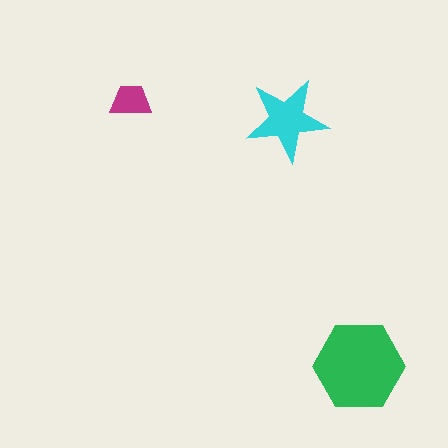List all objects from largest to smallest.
The green hexagon, the cyan star, the magenta trapezoid.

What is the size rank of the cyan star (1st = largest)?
2nd.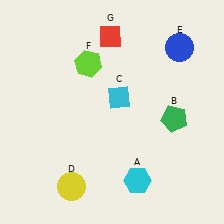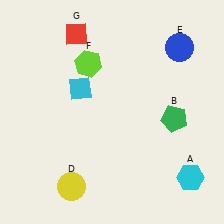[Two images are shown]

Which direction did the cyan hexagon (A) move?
The cyan hexagon (A) moved right.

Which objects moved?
The objects that moved are: the cyan hexagon (A), the cyan diamond (C), the red diamond (G).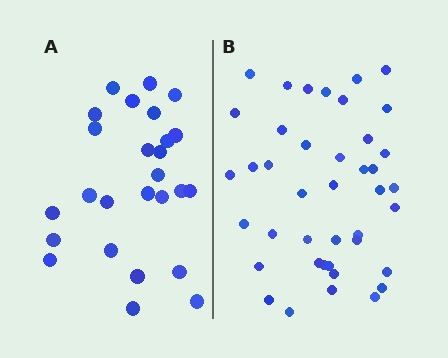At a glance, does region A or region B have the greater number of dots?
Region B (the right region) has more dots.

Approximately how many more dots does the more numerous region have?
Region B has approximately 15 more dots than region A.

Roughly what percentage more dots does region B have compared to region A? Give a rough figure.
About 60% more.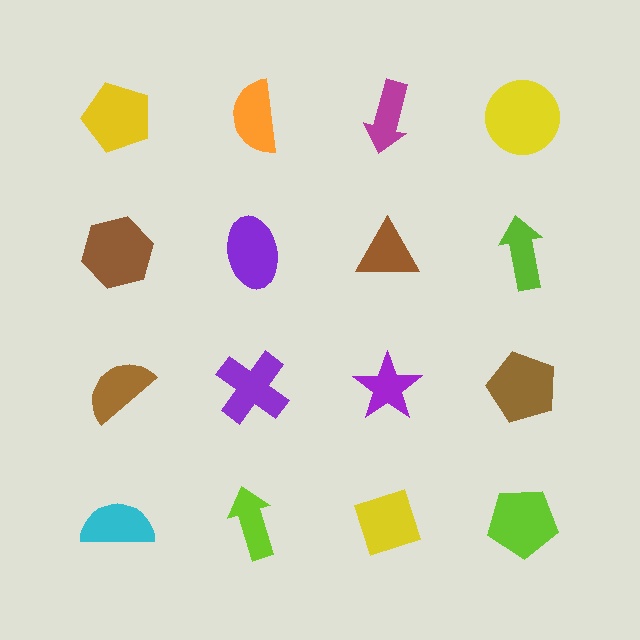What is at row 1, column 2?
An orange semicircle.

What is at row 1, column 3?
A magenta arrow.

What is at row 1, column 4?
A yellow circle.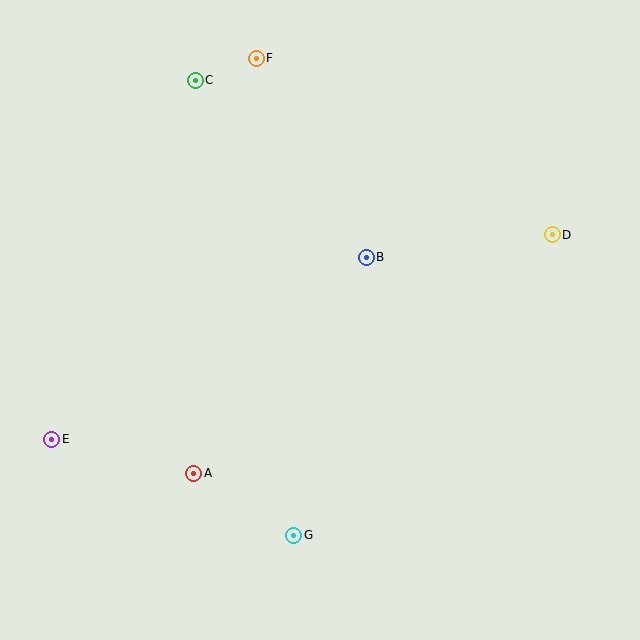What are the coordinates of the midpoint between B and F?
The midpoint between B and F is at (311, 158).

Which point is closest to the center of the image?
Point B at (366, 257) is closest to the center.